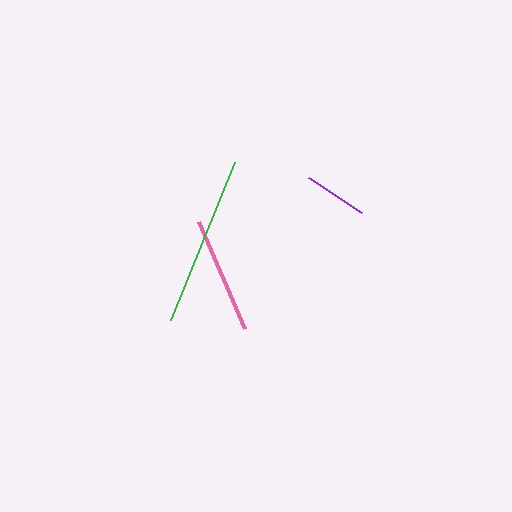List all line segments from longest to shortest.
From longest to shortest: green, pink, purple.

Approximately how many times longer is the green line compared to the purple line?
The green line is approximately 2.7 times the length of the purple line.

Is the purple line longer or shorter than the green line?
The green line is longer than the purple line.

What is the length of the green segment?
The green segment is approximately 171 pixels long.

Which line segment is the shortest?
The purple line is the shortest at approximately 63 pixels.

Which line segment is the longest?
The green line is the longest at approximately 171 pixels.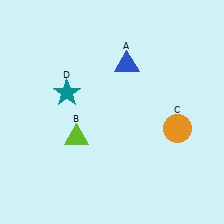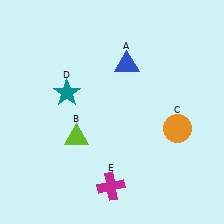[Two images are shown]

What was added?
A magenta cross (E) was added in Image 2.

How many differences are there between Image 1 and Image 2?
There is 1 difference between the two images.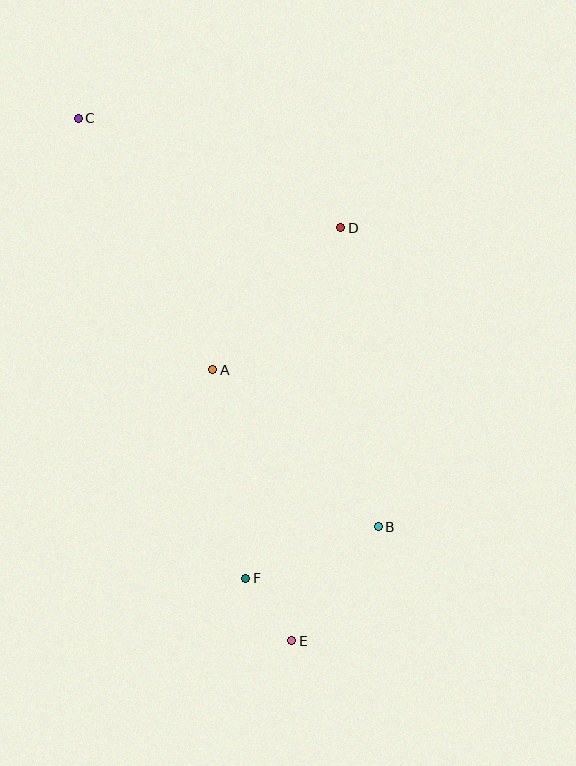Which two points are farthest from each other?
Points C and E are farthest from each other.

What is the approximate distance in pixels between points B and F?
The distance between B and F is approximately 142 pixels.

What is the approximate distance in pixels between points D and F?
The distance between D and F is approximately 363 pixels.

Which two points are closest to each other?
Points E and F are closest to each other.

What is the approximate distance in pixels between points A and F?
The distance between A and F is approximately 211 pixels.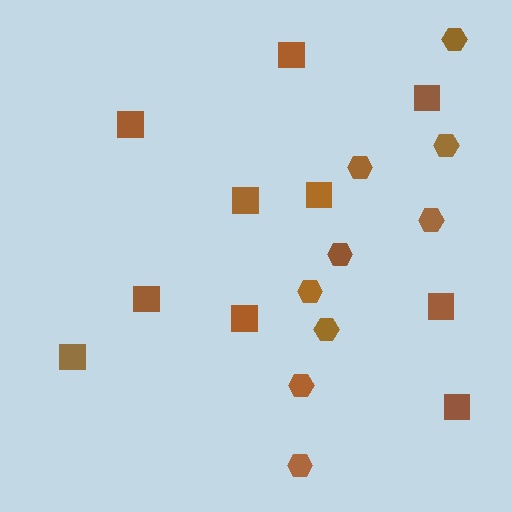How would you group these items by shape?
There are 2 groups: one group of hexagons (9) and one group of squares (10).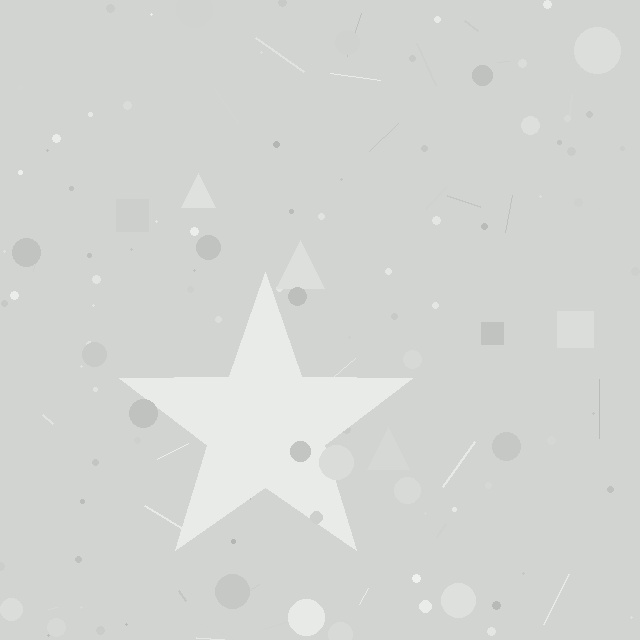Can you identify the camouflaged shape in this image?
The camouflaged shape is a star.